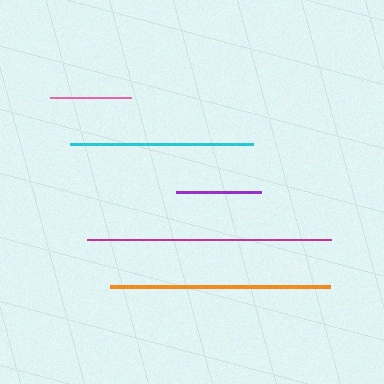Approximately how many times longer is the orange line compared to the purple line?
The orange line is approximately 2.6 times the length of the purple line.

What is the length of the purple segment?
The purple segment is approximately 86 pixels long.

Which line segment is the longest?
The magenta line is the longest at approximately 244 pixels.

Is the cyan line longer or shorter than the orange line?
The orange line is longer than the cyan line.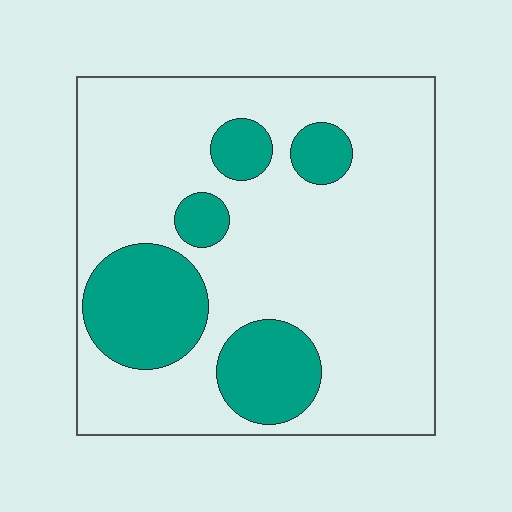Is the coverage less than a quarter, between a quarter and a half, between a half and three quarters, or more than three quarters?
Less than a quarter.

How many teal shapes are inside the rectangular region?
5.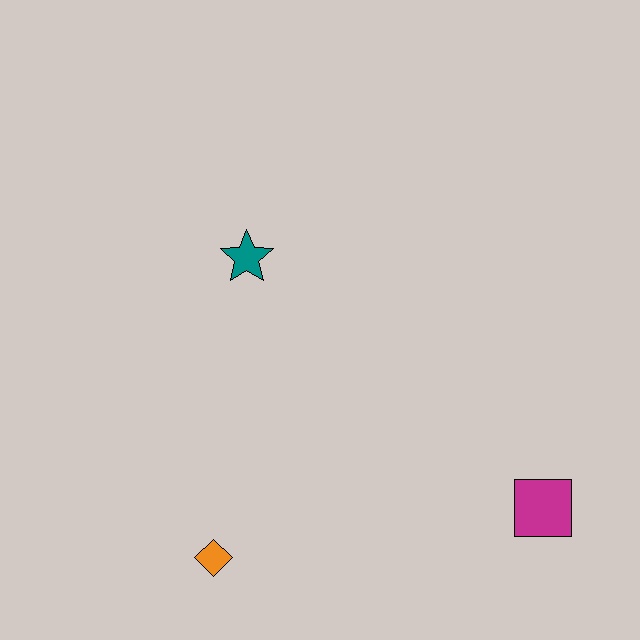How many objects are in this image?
There are 3 objects.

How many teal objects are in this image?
There is 1 teal object.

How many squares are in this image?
There is 1 square.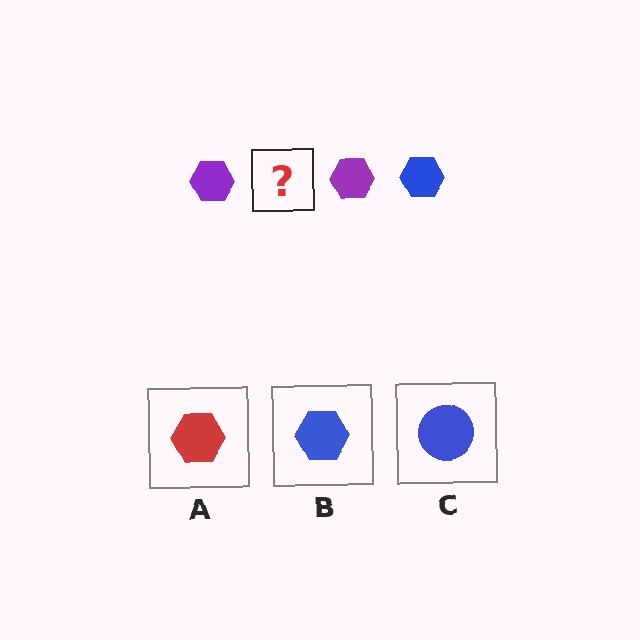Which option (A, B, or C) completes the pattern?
B.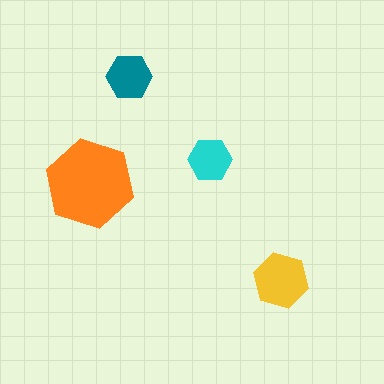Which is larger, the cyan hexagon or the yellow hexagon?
The yellow one.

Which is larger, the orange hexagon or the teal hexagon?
The orange one.